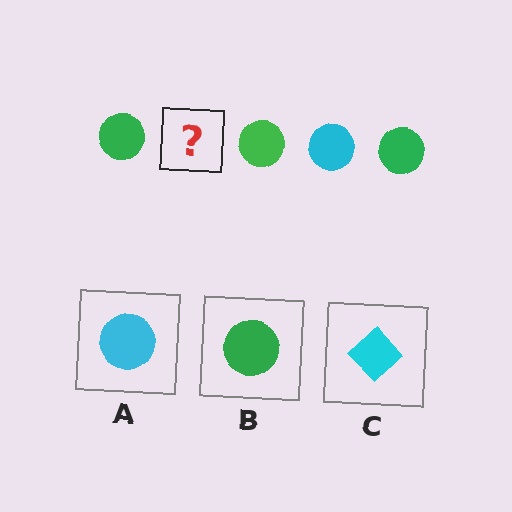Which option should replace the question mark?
Option A.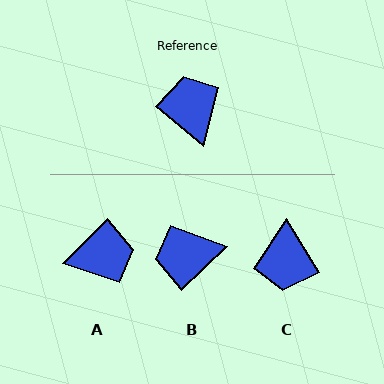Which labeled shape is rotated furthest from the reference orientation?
C, about 161 degrees away.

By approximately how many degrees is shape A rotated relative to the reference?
Approximately 96 degrees clockwise.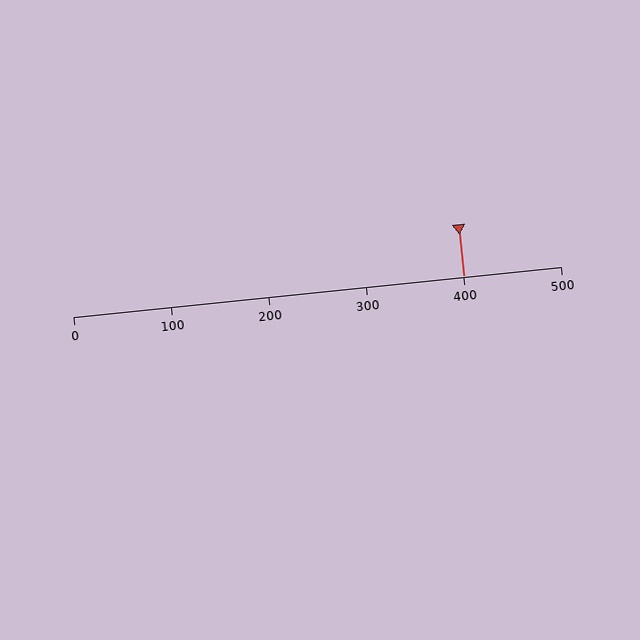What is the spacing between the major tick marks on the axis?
The major ticks are spaced 100 apart.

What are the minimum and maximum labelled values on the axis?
The axis runs from 0 to 500.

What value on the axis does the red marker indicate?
The marker indicates approximately 400.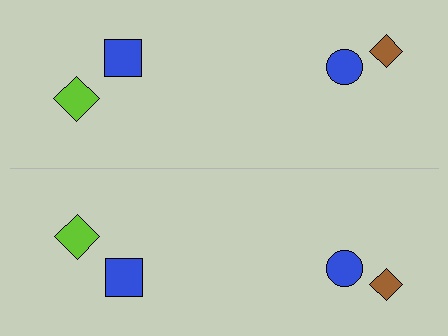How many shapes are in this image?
There are 8 shapes in this image.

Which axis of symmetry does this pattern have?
The pattern has a horizontal axis of symmetry running through the center of the image.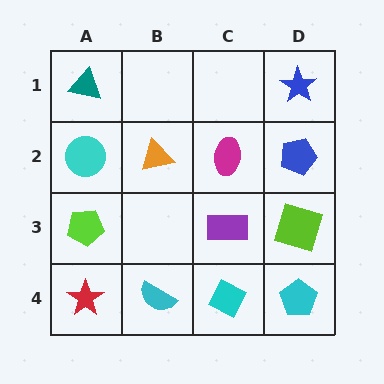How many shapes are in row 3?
3 shapes.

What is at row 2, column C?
A magenta ellipse.